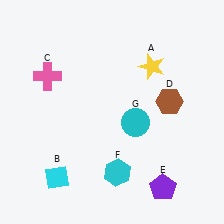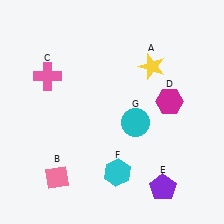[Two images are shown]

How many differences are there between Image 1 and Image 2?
There are 2 differences between the two images.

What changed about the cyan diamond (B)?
In Image 1, B is cyan. In Image 2, it changed to pink.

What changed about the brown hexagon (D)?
In Image 1, D is brown. In Image 2, it changed to magenta.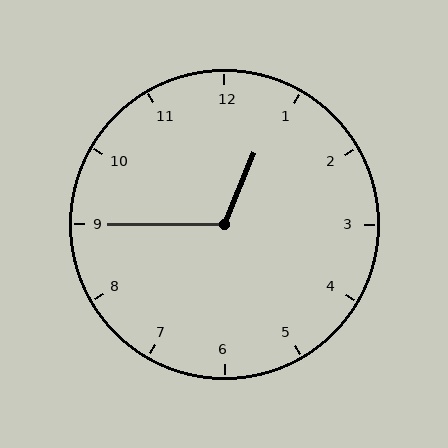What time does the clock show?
12:45.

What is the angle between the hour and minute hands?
Approximately 112 degrees.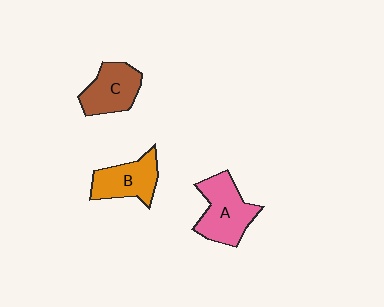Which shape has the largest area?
Shape A (pink).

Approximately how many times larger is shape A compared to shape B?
Approximately 1.2 times.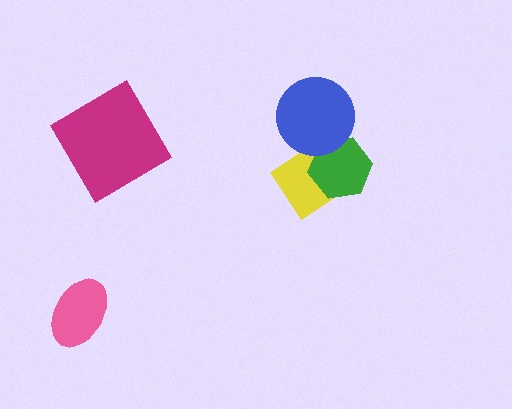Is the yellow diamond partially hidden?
Yes, it is partially covered by another shape.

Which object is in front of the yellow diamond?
The green hexagon is in front of the yellow diamond.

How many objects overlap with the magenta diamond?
0 objects overlap with the magenta diamond.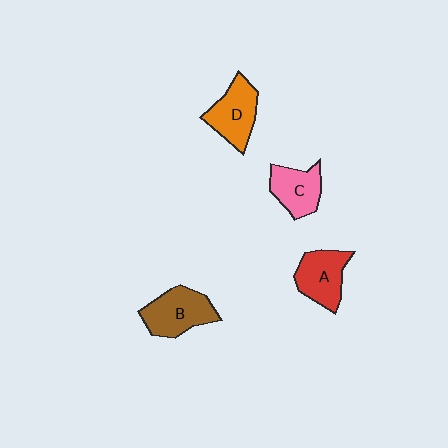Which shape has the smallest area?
Shape C (pink).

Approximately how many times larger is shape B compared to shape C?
Approximately 1.2 times.